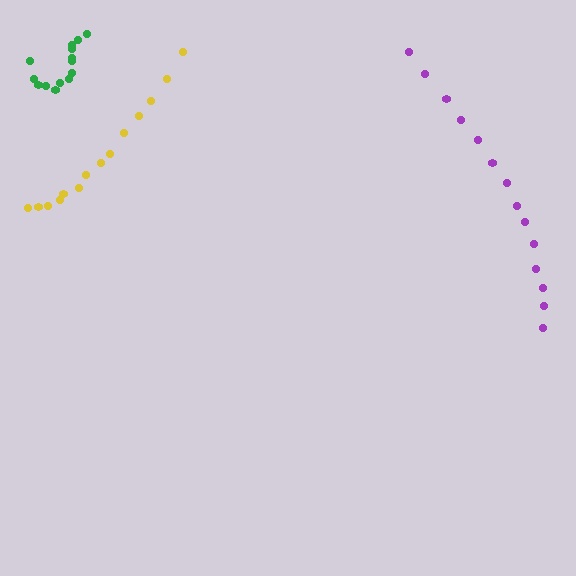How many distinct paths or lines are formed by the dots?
There are 3 distinct paths.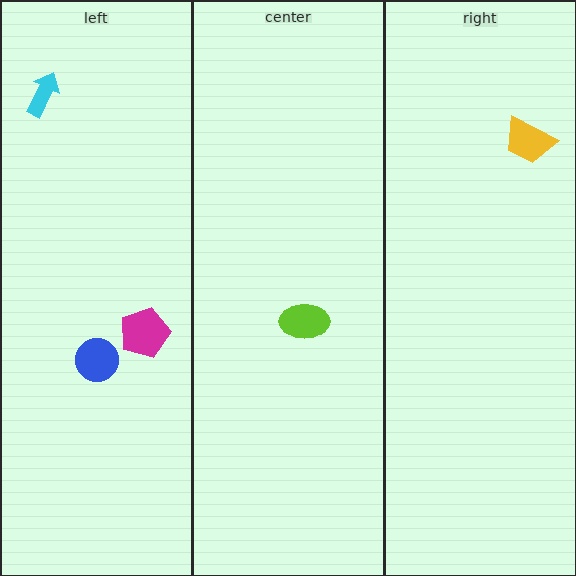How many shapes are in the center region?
1.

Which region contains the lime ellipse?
The center region.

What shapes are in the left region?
The magenta pentagon, the cyan arrow, the blue circle.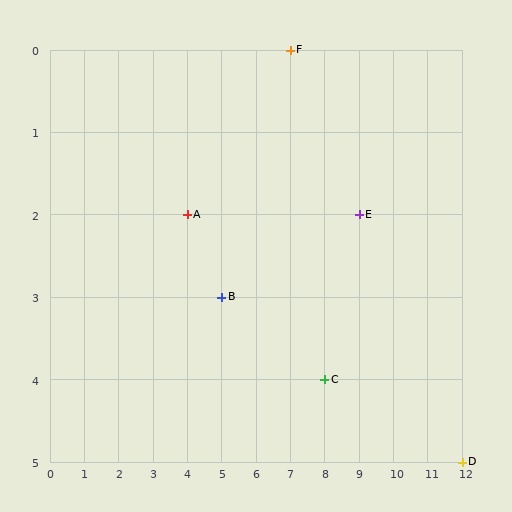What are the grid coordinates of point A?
Point A is at grid coordinates (4, 2).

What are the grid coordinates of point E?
Point E is at grid coordinates (9, 2).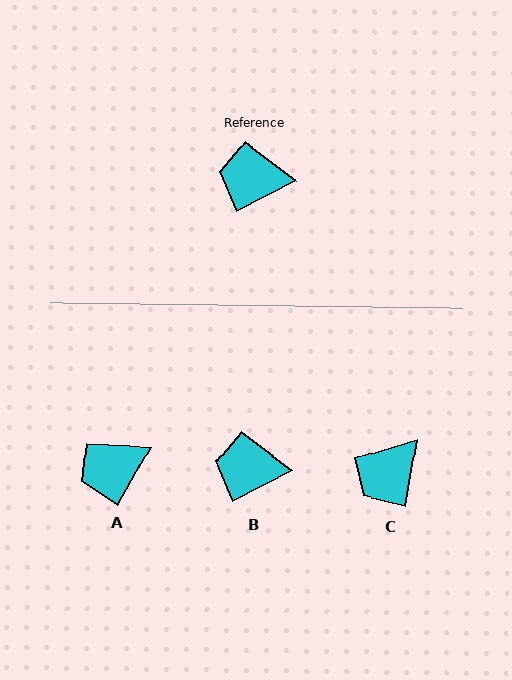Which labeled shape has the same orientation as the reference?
B.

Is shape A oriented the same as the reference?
No, it is off by about 34 degrees.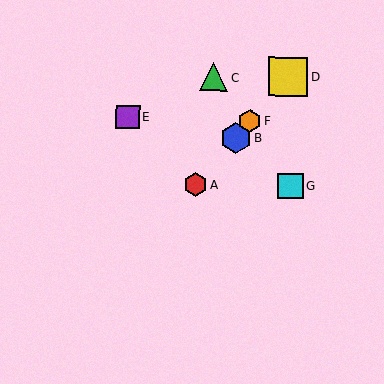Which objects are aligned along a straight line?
Objects A, B, D, F are aligned along a straight line.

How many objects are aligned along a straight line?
4 objects (A, B, D, F) are aligned along a straight line.